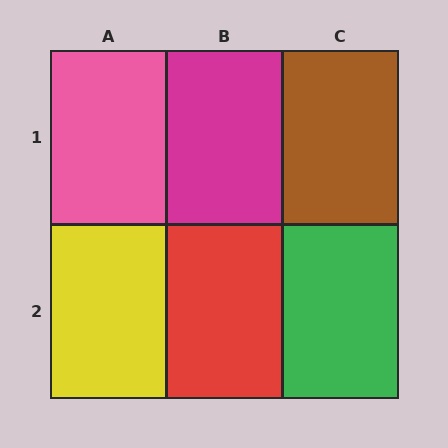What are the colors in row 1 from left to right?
Pink, magenta, brown.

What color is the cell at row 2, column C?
Green.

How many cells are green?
1 cell is green.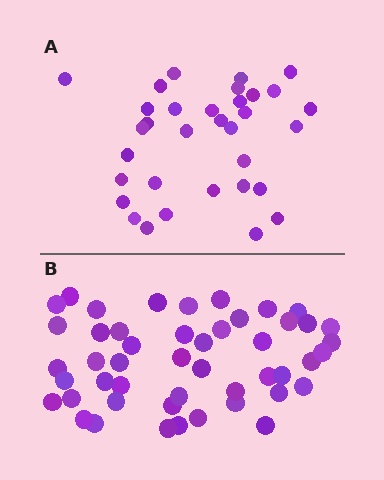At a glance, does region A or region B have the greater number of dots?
Region B (the bottom region) has more dots.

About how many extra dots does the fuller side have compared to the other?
Region B has approximately 15 more dots than region A.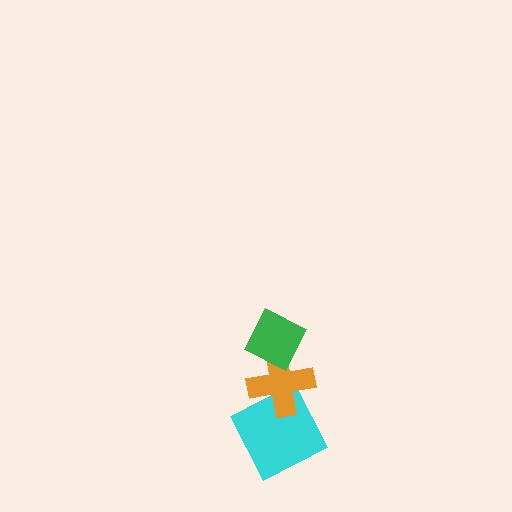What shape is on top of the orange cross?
The green diamond is on top of the orange cross.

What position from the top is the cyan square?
The cyan square is 3rd from the top.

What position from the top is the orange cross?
The orange cross is 2nd from the top.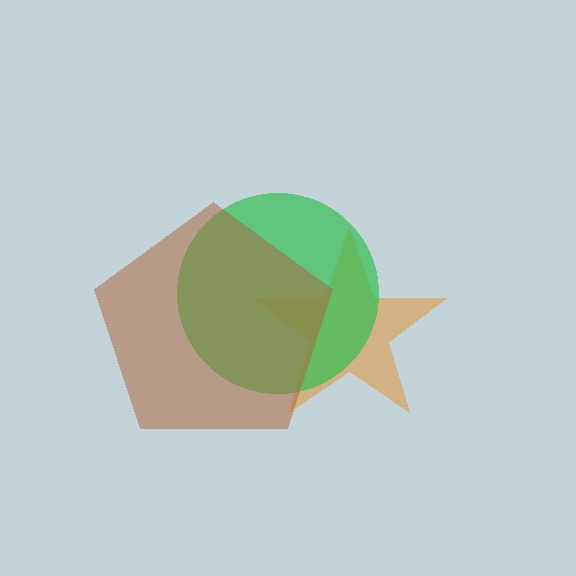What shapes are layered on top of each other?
The layered shapes are: an orange star, a green circle, a brown pentagon.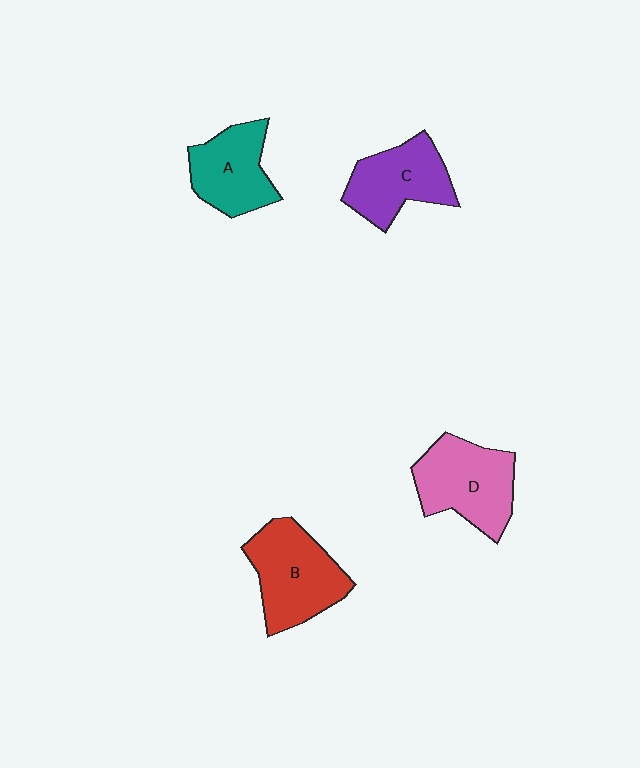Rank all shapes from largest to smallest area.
From largest to smallest: B (red), D (pink), C (purple), A (teal).